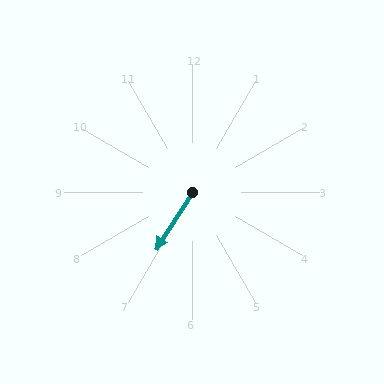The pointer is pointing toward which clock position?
Roughly 7 o'clock.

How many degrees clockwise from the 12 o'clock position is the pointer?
Approximately 212 degrees.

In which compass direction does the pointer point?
Southwest.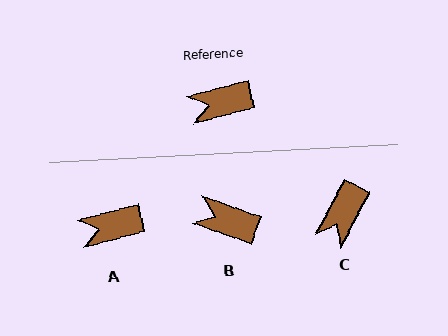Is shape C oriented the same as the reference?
No, it is off by about 48 degrees.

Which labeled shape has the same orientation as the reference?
A.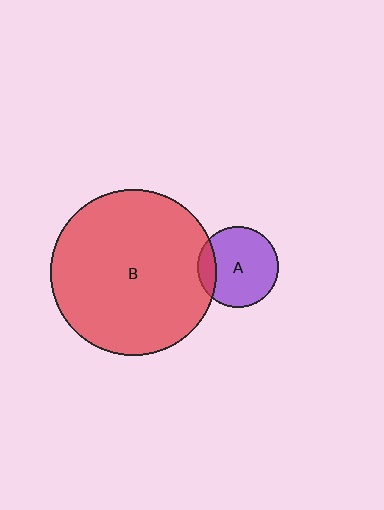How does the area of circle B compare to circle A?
Approximately 4.2 times.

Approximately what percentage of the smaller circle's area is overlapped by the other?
Approximately 15%.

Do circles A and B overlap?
Yes.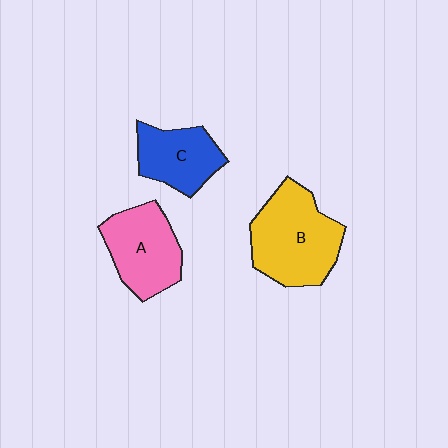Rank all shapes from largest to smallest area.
From largest to smallest: B (yellow), A (pink), C (blue).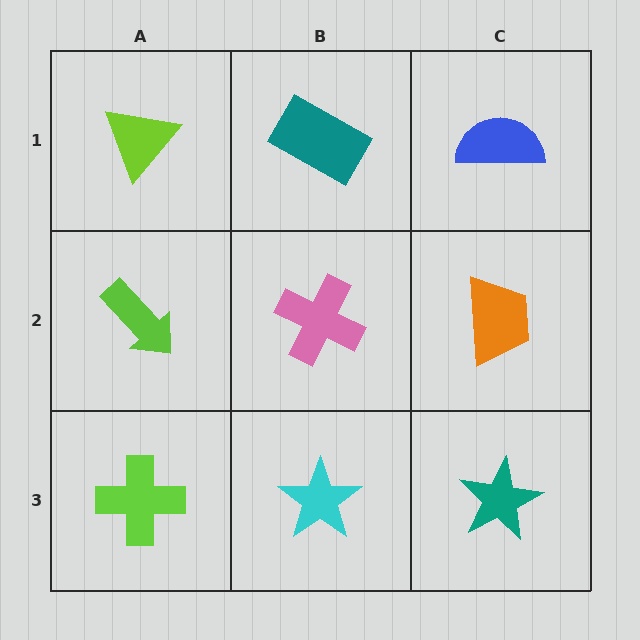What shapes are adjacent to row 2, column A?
A lime triangle (row 1, column A), a lime cross (row 3, column A), a pink cross (row 2, column B).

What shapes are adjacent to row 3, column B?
A pink cross (row 2, column B), a lime cross (row 3, column A), a teal star (row 3, column C).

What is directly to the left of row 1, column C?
A teal rectangle.